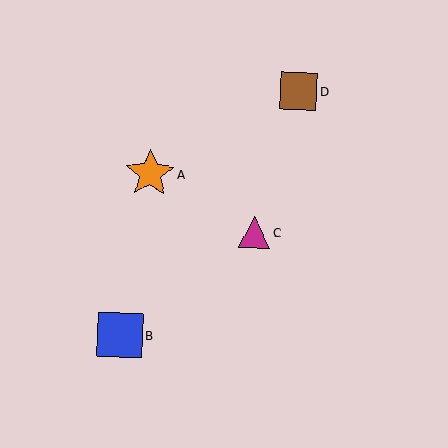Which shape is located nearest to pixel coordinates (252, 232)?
The magenta triangle (labeled C) at (254, 232) is nearest to that location.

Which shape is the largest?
The orange star (labeled A) is the largest.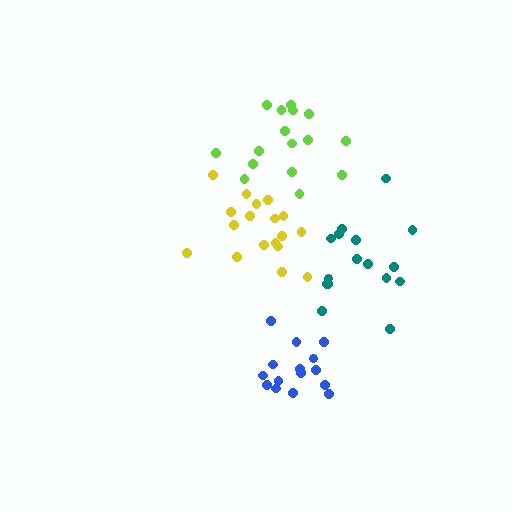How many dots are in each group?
Group 1: 15 dots, Group 2: 16 dots, Group 3: 18 dots, Group 4: 16 dots (65 total).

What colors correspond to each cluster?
The clusters are colored: blue, teal, yellow, lime.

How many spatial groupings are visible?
There are 4 spatial groupings.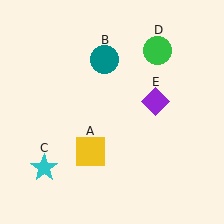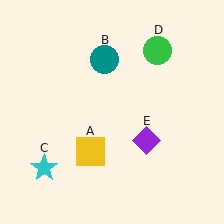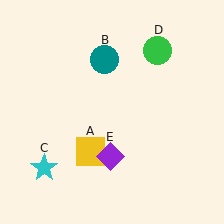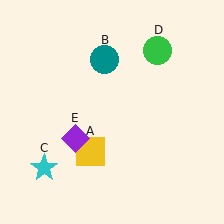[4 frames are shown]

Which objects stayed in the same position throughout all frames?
Yellow square (object A) and teal circle (object B) and cyan star (object C) and green circle (object D) remained stationary.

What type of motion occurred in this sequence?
The purple diamond (object E) rotated clockwise around the center of the scene.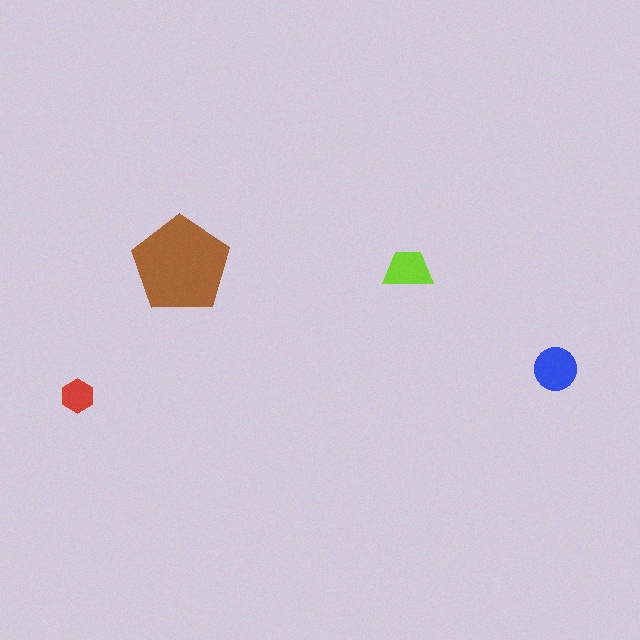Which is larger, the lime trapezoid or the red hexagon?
The lime trapezoid.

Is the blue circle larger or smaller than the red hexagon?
Larger.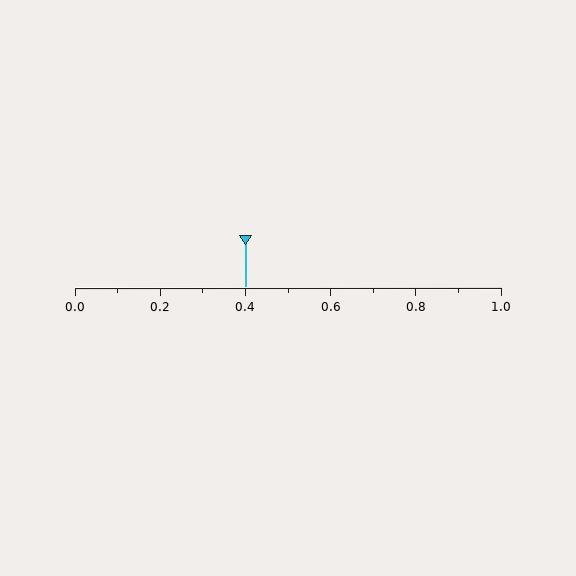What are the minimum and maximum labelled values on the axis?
The axis runs from 0.0 to 1.0.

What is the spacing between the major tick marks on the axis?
The major ticks are spaced 0.2 apart.